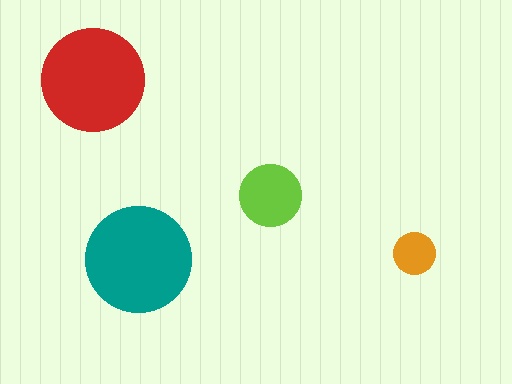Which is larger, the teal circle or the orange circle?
The teal one.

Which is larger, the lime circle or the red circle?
The red one.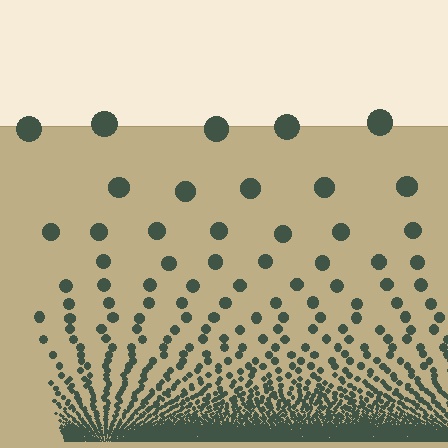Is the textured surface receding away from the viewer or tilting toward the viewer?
The surface appears to tilt toward the viewer. Texture elements get larger and sparser toward the top.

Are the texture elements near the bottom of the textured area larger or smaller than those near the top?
Smaller. The gradient is inverted — elements near the bottom are smaller and denser.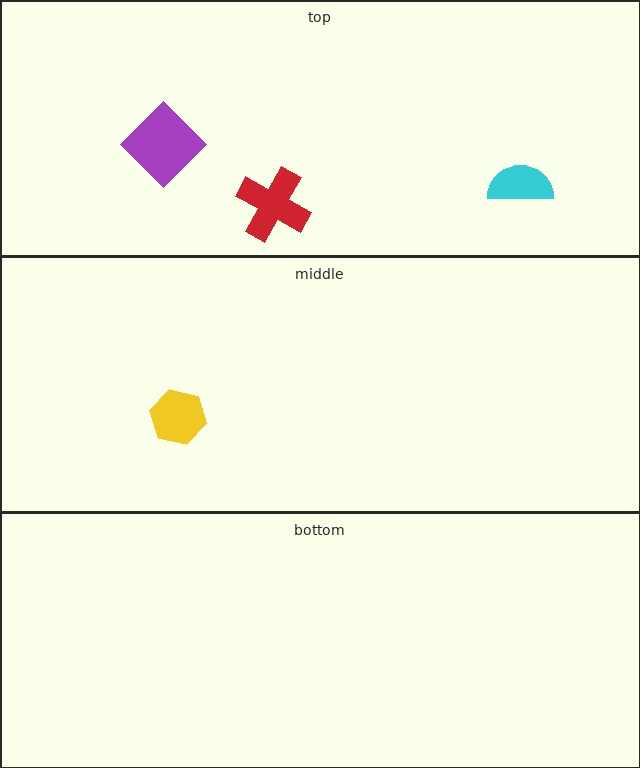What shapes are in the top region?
The purple diamond, the cyan semicircle, the red cross.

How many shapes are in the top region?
3.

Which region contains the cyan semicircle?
The top region.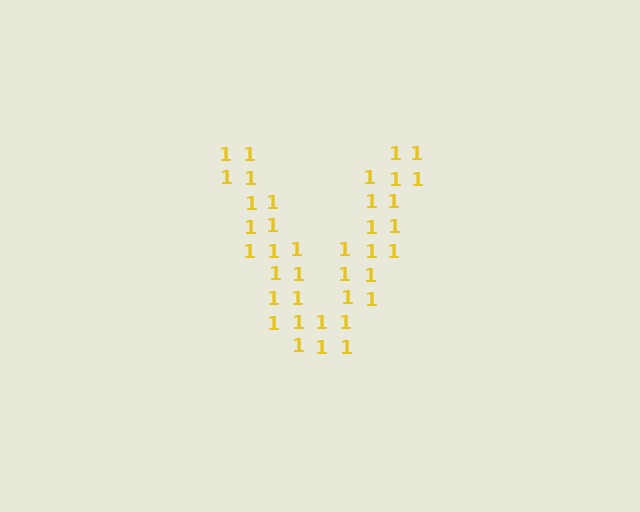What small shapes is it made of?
It is made of small digit 1's.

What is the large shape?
The large shape is the letter V.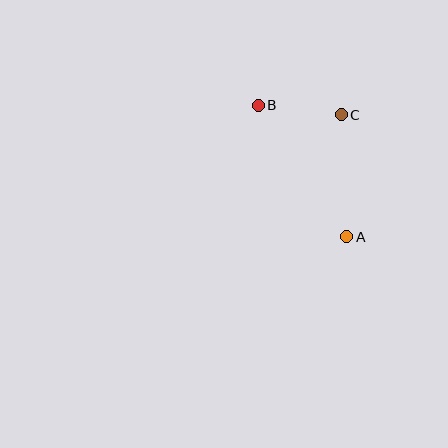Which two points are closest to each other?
Points B and C are closest to each other.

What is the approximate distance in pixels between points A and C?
The distance between A and C is approximately 122 pixels.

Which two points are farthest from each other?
Points A and B are farthest from each other.